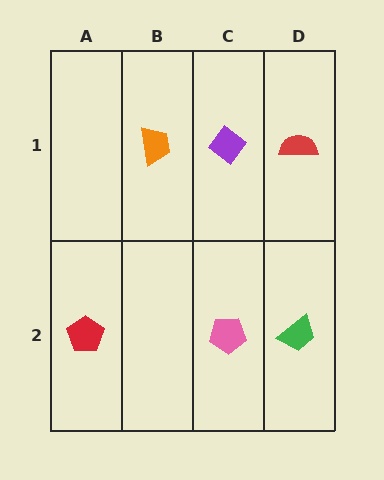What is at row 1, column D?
A red semicircle.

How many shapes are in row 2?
3 shapes.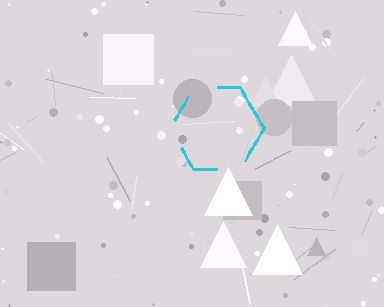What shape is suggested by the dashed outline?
The dashed outline suggests a hexagon.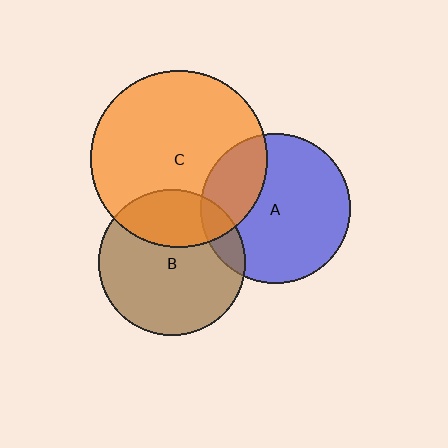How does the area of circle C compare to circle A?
Approximately 1.4 times.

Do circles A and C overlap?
Yes.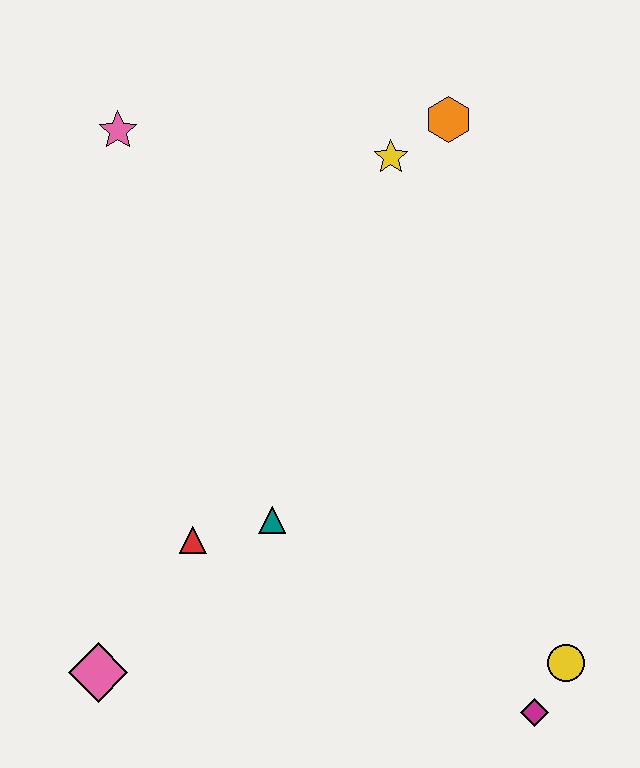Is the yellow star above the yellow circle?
Yes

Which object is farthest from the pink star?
The magenta diamond is farthest from the pink star.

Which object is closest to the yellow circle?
The magenta diamond is closest to the yellow circle.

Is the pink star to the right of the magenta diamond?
No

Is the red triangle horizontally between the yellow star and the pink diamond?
Yes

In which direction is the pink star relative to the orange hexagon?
The pink star is to the left of the orange hexagon.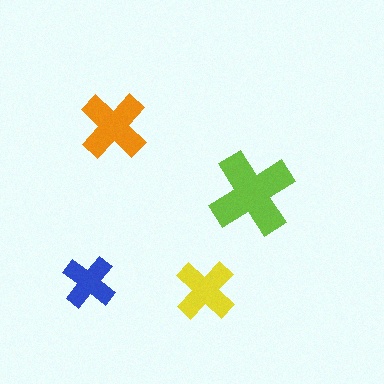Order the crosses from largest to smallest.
the lime one, the orange one, the yellow one, the blue one.